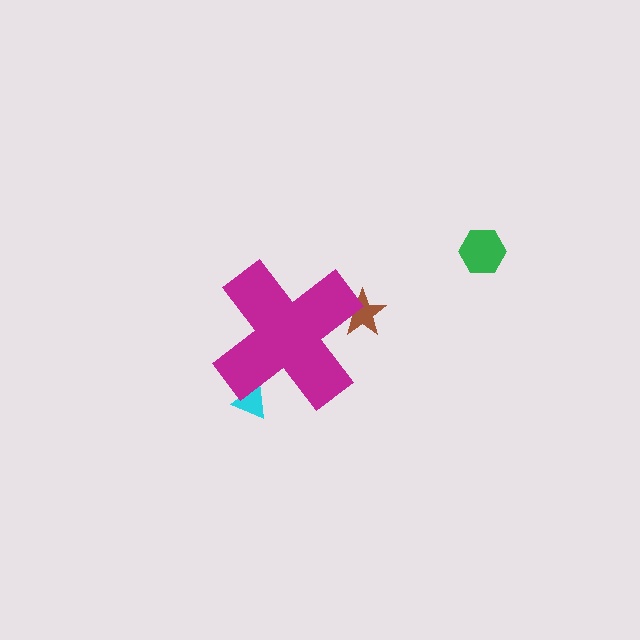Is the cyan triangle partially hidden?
Yes, the cyan triangle is partially hidden behind the magenta cross.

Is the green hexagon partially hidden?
No, the green hexagon is fully visible.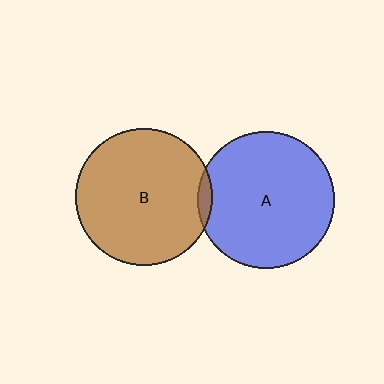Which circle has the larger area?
Circle B (brown).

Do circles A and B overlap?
Yes.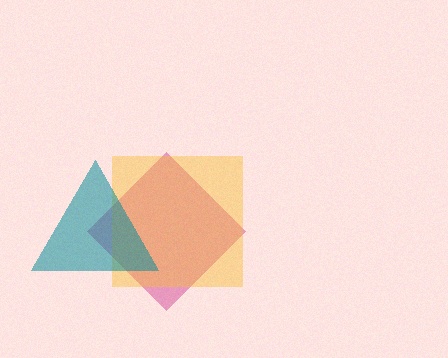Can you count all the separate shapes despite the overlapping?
Yes, there are 3 separate shapes.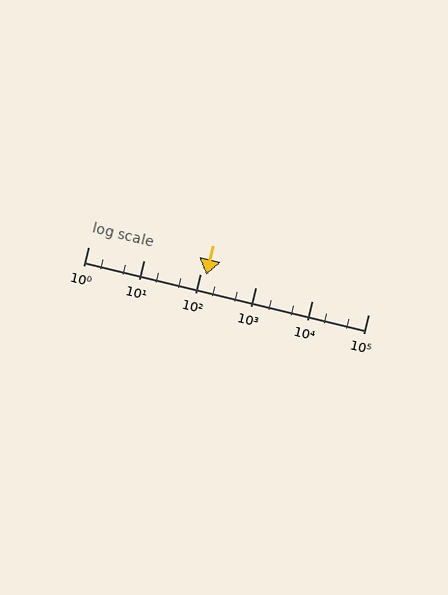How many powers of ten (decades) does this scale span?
The scale spans 5 decades, from 1 to 100000.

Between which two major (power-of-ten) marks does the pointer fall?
The pointer is between 100 and 1000.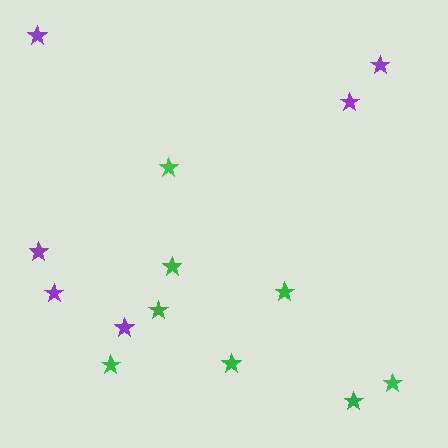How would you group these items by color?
There are 2 groups: one group of green stars (8) and one group of purple stars (6).